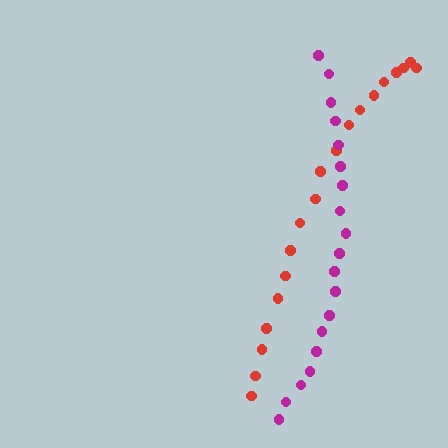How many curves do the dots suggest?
There are 2 distinct paths.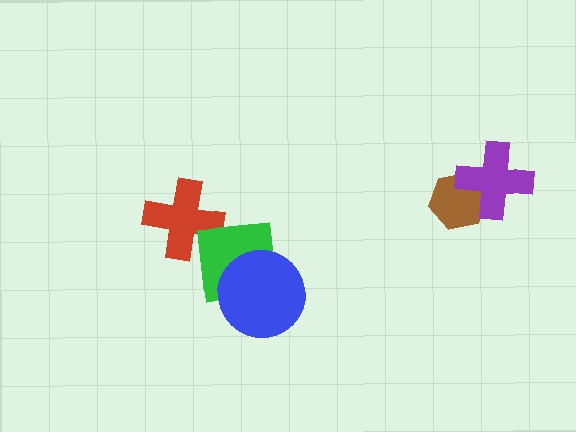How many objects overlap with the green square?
1 object overlaps with the green square.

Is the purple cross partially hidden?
No, no other shape covers it.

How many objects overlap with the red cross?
0 objects overlap with the red cross.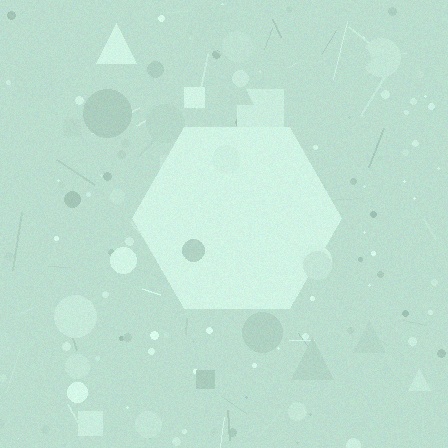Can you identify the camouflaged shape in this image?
The camouflaged shape is a hexagon.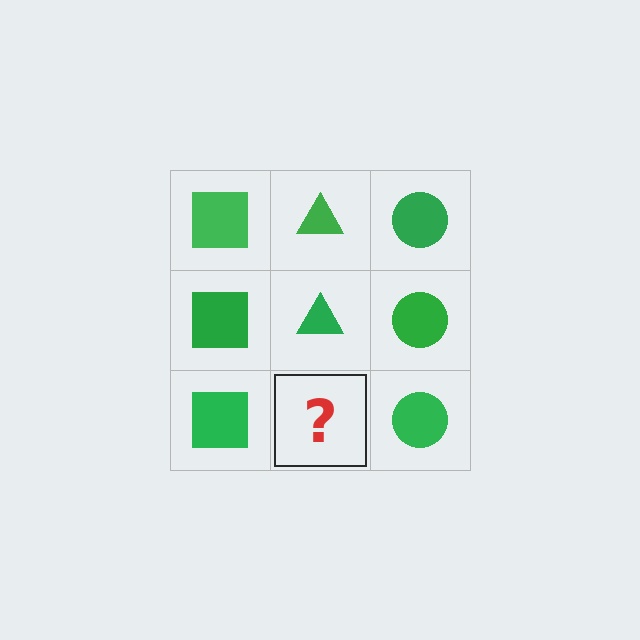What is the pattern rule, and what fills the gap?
The rule is that each column has a consistent shape. The gap should be filled with a green triangle.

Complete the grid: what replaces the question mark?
The question mark should be replaced with a green triangle.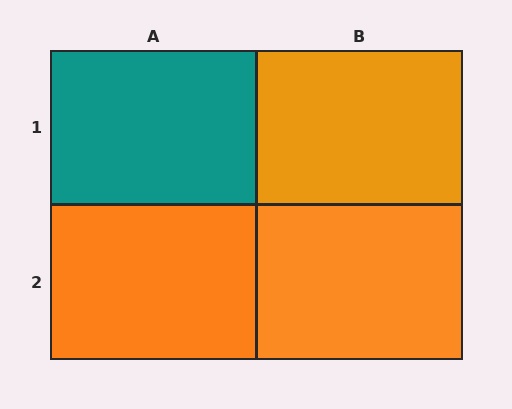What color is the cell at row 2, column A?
Orange.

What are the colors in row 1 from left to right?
Teal, orange.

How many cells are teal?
1 cell is teal.